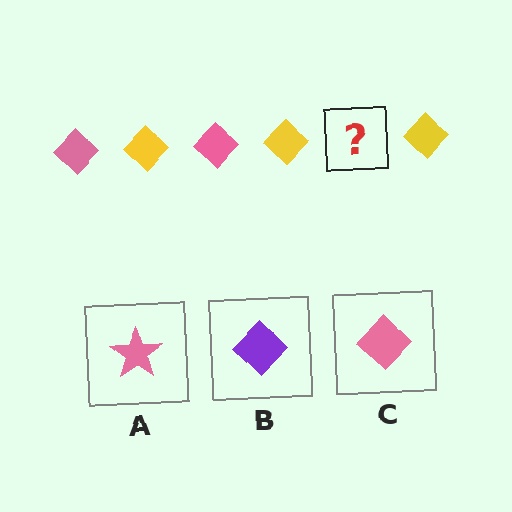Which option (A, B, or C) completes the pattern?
C.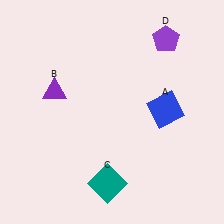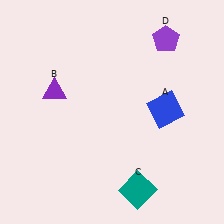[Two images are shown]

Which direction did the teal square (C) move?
The teal square (C) moved right.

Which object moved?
The teal square (C) moved right.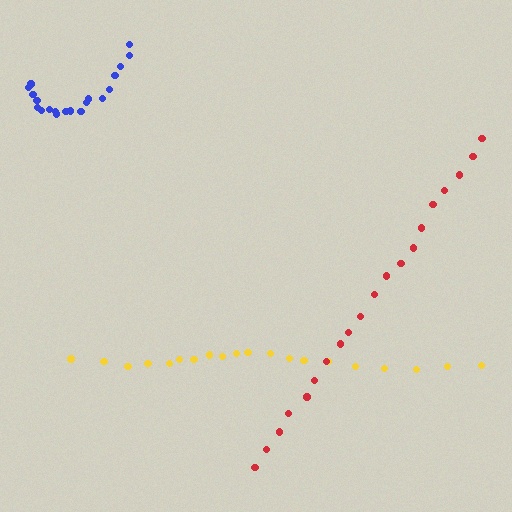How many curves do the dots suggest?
There are 3 distinct paths.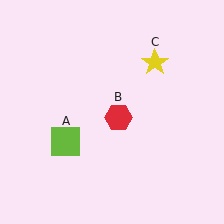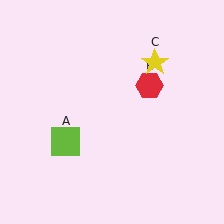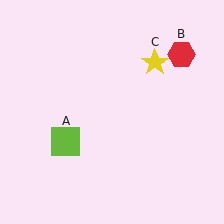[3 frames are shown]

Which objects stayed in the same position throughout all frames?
Lime square (object A) and yellow star (object C) remained stationary.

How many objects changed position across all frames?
1 object changed position: red hexagon (object B).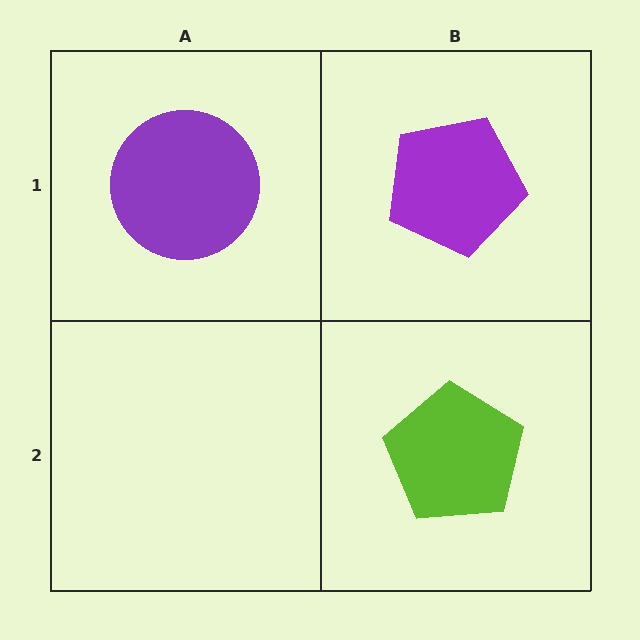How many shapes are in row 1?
2 shapes.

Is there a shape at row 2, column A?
No, that cell is empty.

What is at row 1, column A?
A purple circle.